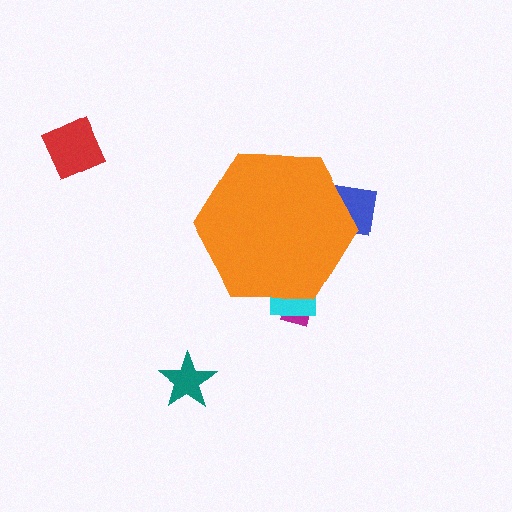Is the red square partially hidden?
No, the red square is fully visible.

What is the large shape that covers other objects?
An orange hexagon.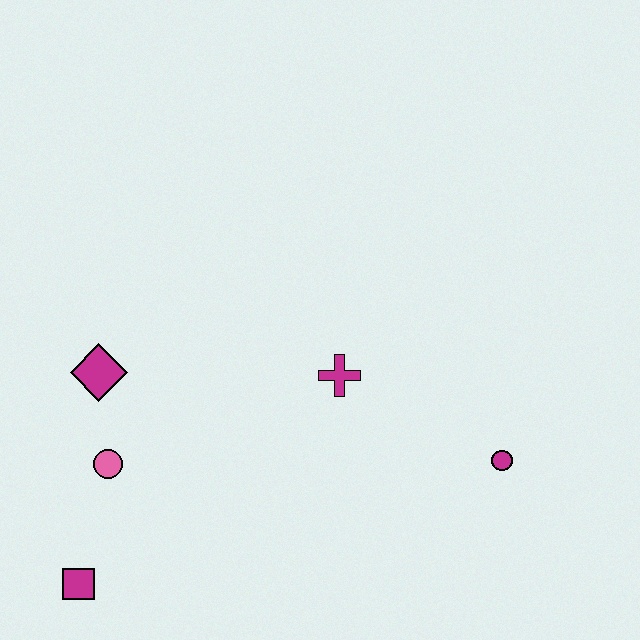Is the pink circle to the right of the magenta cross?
No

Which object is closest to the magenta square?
The pink circle is closest to the magenta square.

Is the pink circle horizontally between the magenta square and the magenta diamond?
No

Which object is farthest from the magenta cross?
The magenta square is farthest from the magenta cross.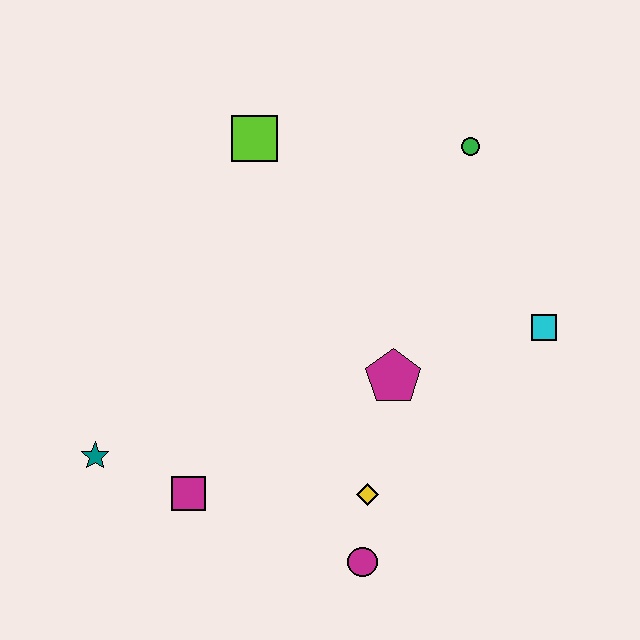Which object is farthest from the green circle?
The teal star is farthest from the green circle.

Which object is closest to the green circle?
The cyan square is closest to the green circle.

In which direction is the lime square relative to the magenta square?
The lime square is above the magenta square.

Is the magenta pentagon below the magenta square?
No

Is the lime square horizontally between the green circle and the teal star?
Yes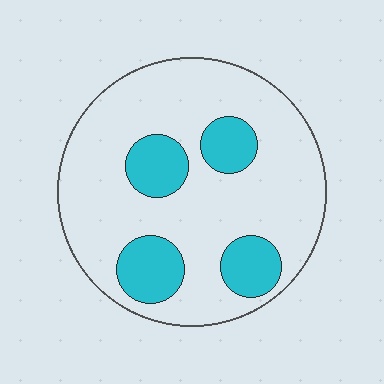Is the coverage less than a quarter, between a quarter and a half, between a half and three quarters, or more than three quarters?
Less than a quarter.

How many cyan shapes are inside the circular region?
4.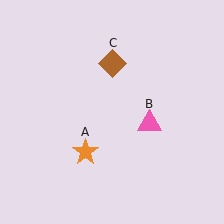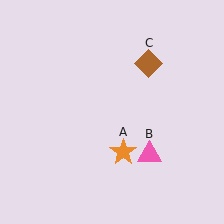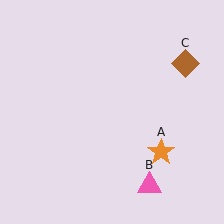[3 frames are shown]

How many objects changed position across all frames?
3 objects changed position: orange star (object A), pink triangle (object B), brown diamond (object C).